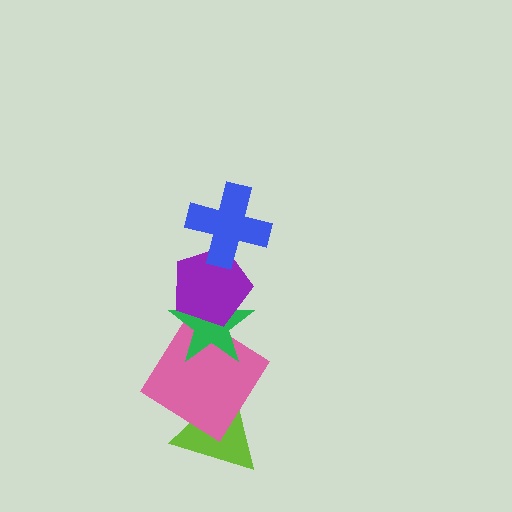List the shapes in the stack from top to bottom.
From top to bottom: the blue cross, the purple pentagon, the green star, the pink diamond, the lime triangle.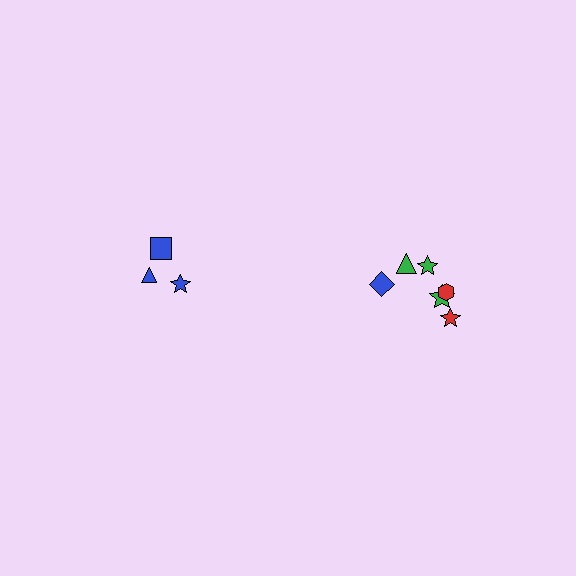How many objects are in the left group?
There are 3 objects.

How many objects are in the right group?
There are 6 objects.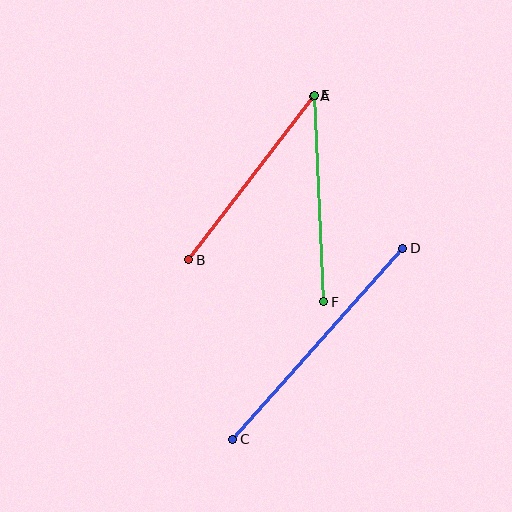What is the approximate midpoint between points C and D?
The midpoint is at approximately (318, 344) pixels.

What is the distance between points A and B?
The distance is approximately 205 pixels.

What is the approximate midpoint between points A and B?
The midpoint is at approximately (251, 178) pixels.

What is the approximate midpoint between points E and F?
The midpoint is at approximately (319, 199) pixels.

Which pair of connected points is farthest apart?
Points C and D are farthest apart.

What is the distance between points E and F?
The distance is approximately 207 pixels.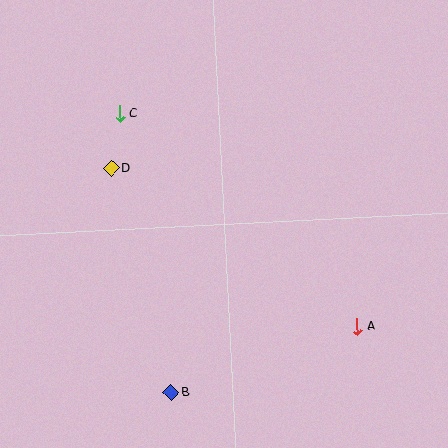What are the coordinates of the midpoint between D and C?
The midpoint between D and C is at (116, 141).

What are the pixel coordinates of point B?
Point B is at (171, 392).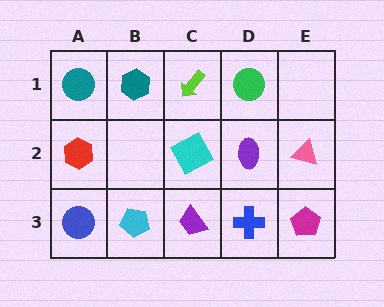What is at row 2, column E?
A pink triangle.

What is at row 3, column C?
A purple trapezoid.